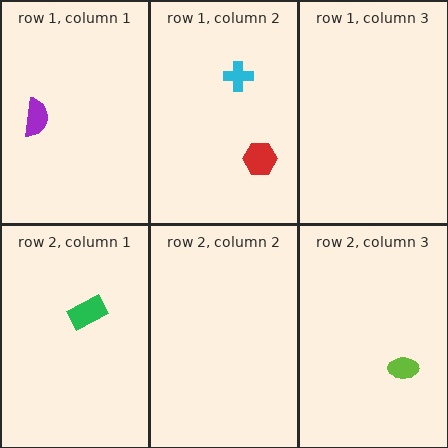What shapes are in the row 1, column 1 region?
The purple semicircle.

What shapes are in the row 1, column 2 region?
The red hexagon, the cyan cross.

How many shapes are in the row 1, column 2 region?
2.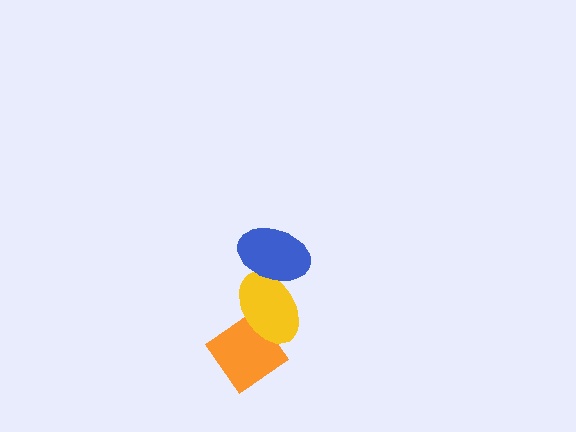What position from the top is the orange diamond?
The orange diamond is 3rd from the top.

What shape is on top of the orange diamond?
The yellow ellipse is on top of the orange diamond.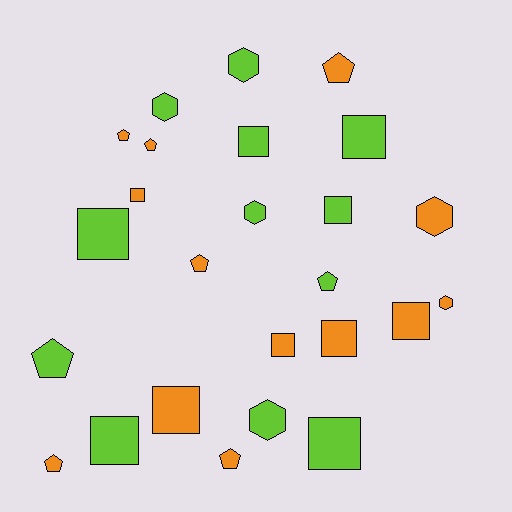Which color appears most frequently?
Orange, with 13 objects.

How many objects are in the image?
There are 25 objects.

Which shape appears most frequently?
Square, with 11 objects.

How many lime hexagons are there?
There are 4 lime hexagons.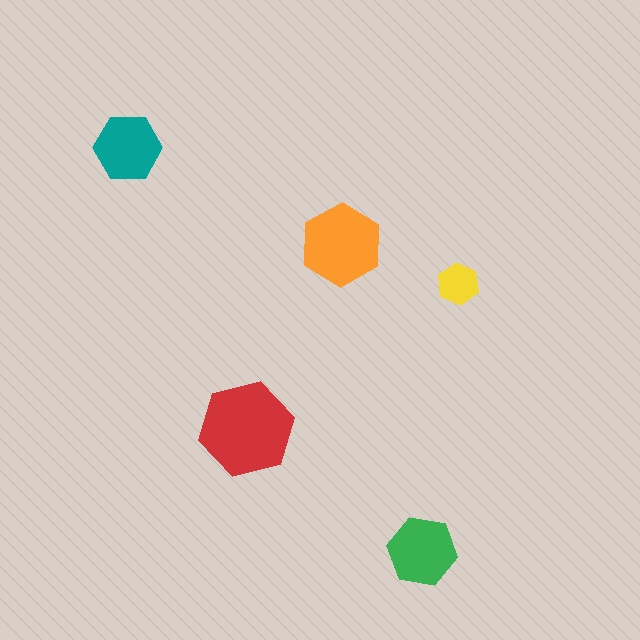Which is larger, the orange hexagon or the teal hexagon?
The orange one.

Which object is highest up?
The teal hexagon is topmost.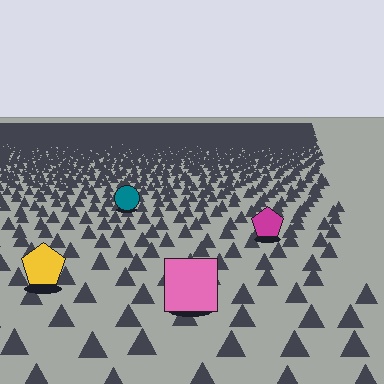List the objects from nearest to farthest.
From nearest to farthest: the pink square, the yellow pentagon, the magenta pentagon, the teal circle.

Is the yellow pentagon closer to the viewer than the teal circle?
Yes. The yellow pentagon is closer — you can tell from the texture gradient: the ground texture is coarser near it.